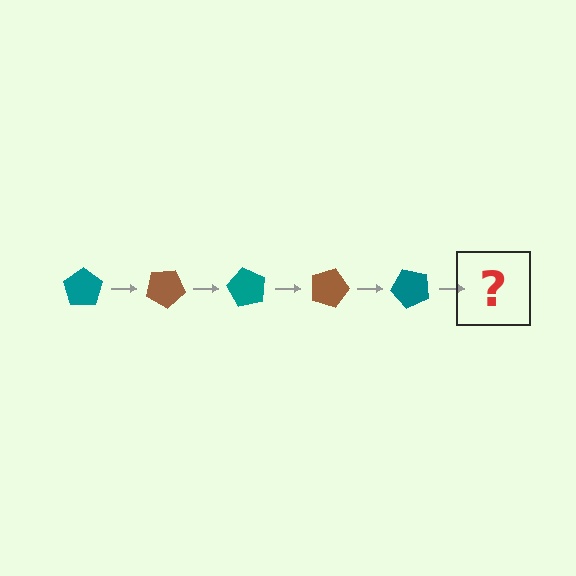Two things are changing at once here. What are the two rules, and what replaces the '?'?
The two rules are that it rotates 30 degrees each step and the color cycles through teal and brown. The '?' should be a brown pentagon, rotated 150 degrees from the start.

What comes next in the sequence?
The next element should be a brown pentagon, rotated 150 degrees from the start.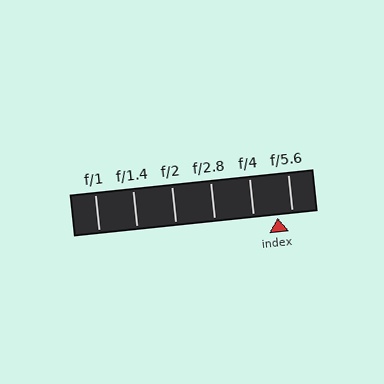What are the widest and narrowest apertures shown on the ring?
The widest aperture shown is f/1 and the narrowest is f/5.6.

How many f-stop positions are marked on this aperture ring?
There are 6 f-stop positions marked.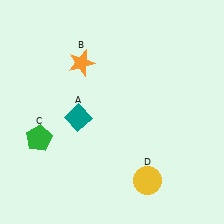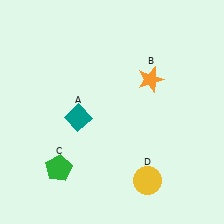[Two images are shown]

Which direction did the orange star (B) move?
The orange star (B) moved right.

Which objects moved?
The objects that moved are: the orange star (B), the green pentagon (C).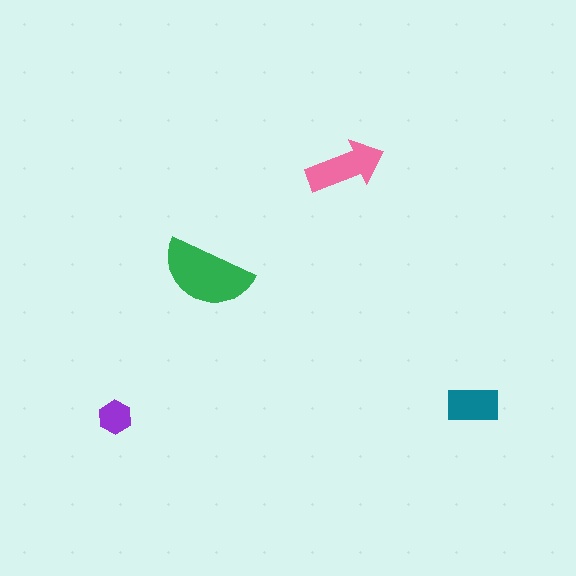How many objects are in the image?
There are 4 objects in the image.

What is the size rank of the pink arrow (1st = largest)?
2nd.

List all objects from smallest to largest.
The purple hexagon, the teal rectangle, the pink arrow, the green semicircle.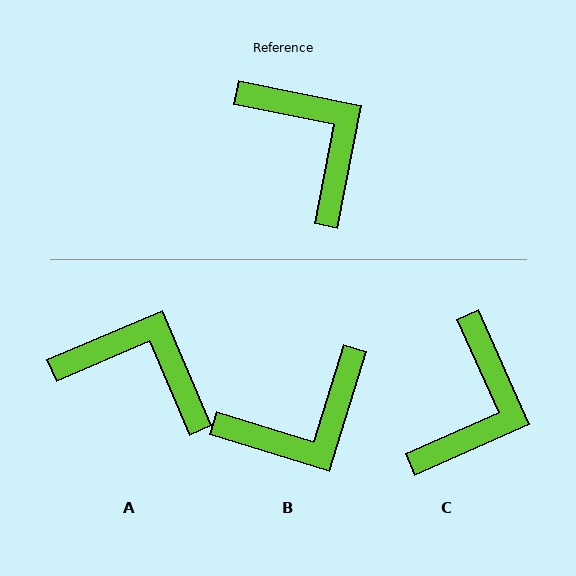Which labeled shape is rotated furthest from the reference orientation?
B, about 96 degrees away.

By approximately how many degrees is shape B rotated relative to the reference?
Approximately 96 degrees clockwise.